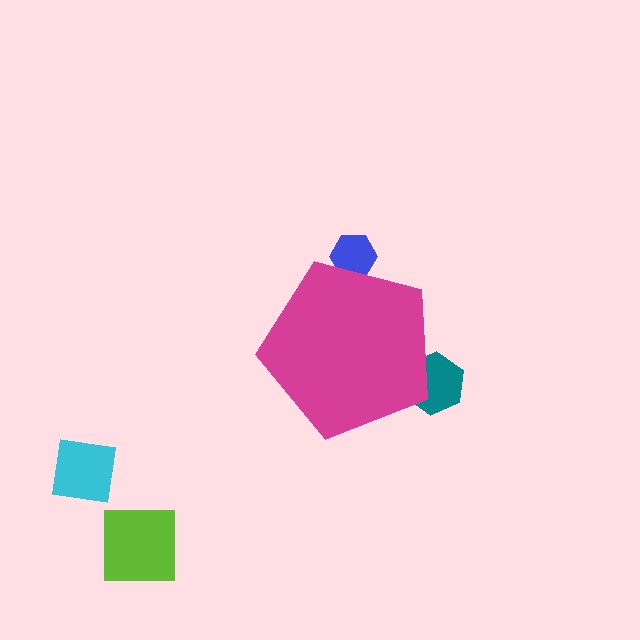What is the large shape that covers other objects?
A magenta pentagon.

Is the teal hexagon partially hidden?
Yes, the teal hexagon is partially hidden behind the magenta pentagon.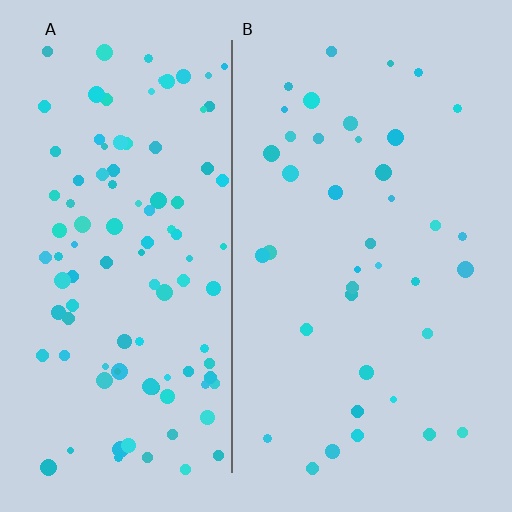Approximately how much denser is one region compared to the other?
Approximately 2.7× — region A over region B.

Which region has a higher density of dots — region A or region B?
A (the left).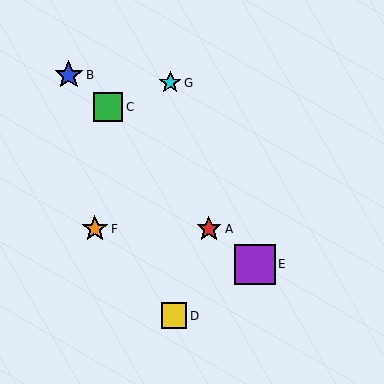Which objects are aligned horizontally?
Objects A, F are aligned horizontally.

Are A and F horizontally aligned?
Yes, both are at y≈229.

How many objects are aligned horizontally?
2 objects (A, F) are aligned horizontally.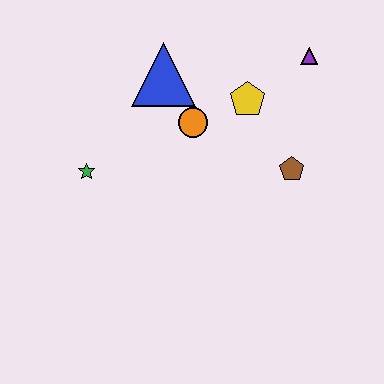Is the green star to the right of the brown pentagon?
No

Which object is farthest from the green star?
The purple triangle is farthest from the green star.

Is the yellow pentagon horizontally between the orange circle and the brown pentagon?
Yes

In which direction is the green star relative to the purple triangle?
The green star is to the left of the purple triangle.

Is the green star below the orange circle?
Yes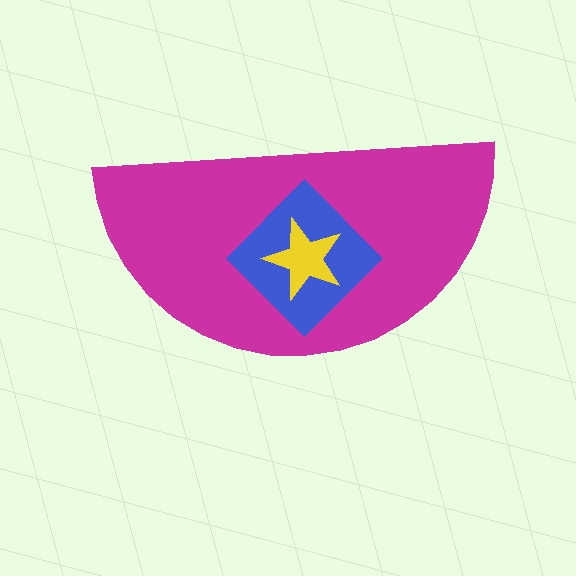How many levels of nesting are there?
3.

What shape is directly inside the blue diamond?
The yellow star.